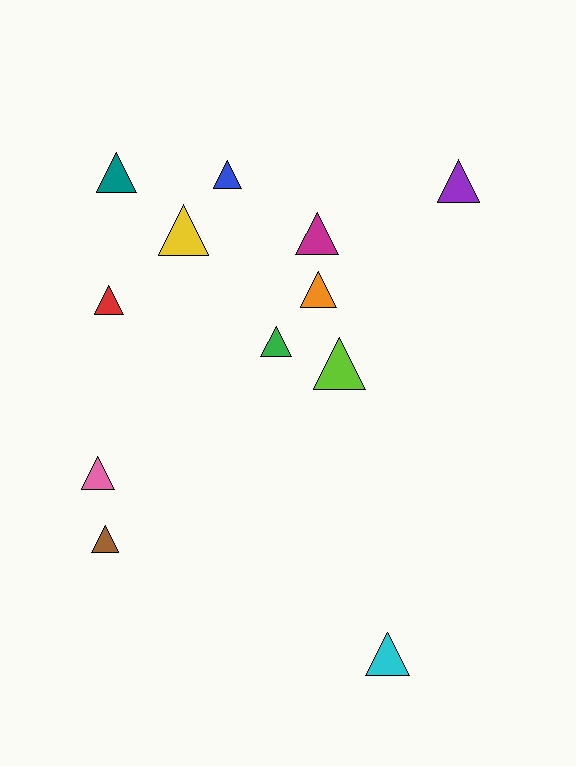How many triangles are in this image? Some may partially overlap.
There are 12 triangles.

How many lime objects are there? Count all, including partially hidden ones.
There is 1 lime object.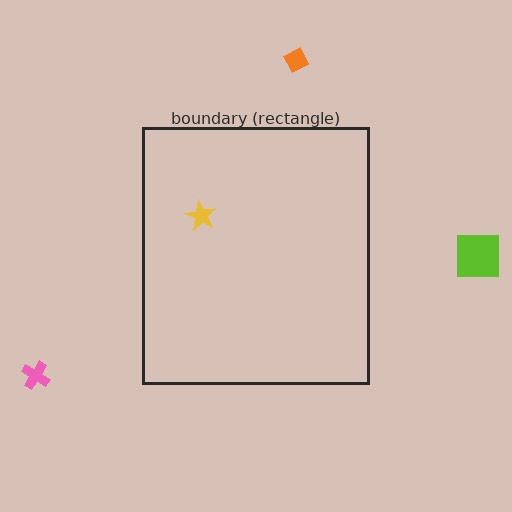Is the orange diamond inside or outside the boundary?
Outside.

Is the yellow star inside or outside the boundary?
Inside.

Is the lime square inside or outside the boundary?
Outside.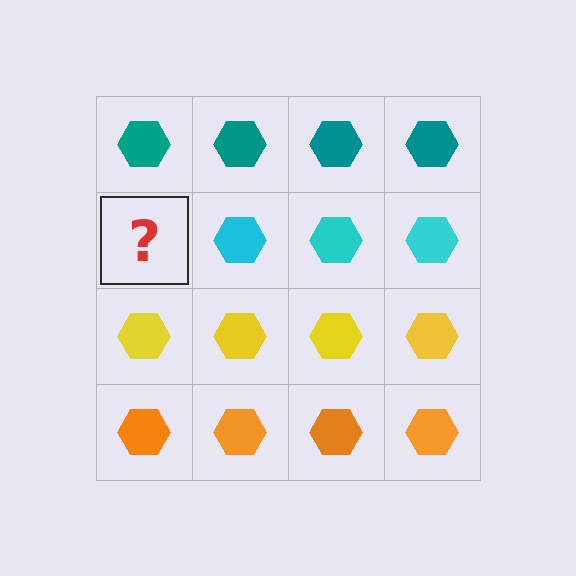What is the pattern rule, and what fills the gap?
The rule is that each row has a consistent color. The gap should be filled with a cyan hexagon.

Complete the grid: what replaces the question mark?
The question mark should be replaced with a cyan hexagon.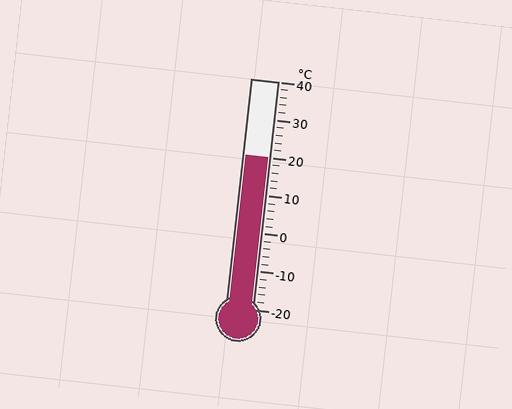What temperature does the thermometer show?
The thermometer shows approximately 20°C.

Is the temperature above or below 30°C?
The temperature is below 30°C.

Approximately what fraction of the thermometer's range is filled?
The thermometer is filled to approximately 65% of its range.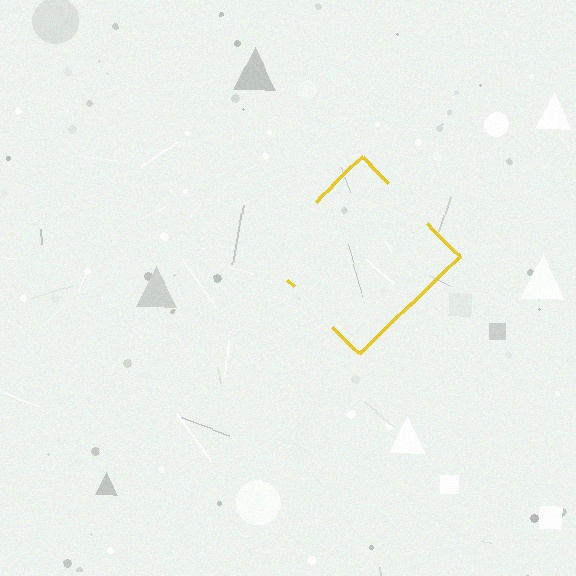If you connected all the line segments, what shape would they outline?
They would outline a diamond.